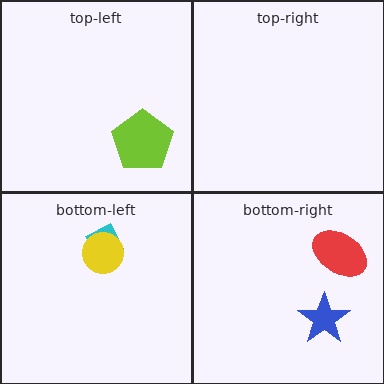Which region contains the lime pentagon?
The top-left region.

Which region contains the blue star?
The bottom-right region.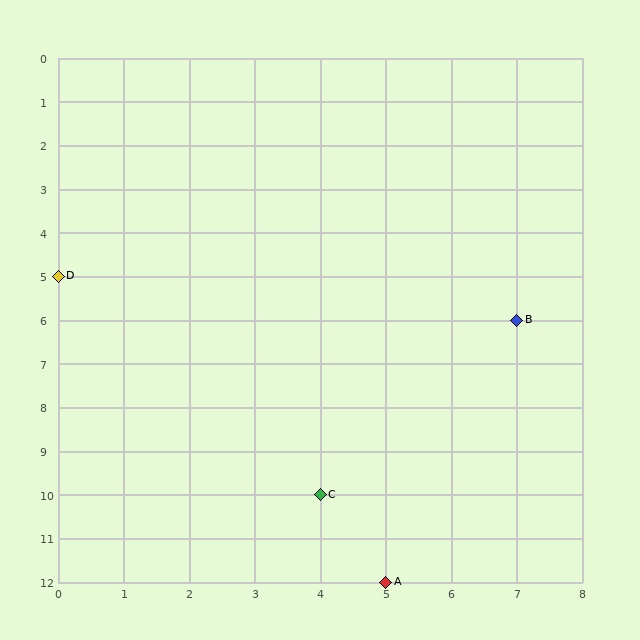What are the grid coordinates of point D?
Point D is at grid coordinates (0, 5).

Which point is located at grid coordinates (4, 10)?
Point C is at (4, 10).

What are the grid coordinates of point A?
Point A is at grid coordinates (5, 12).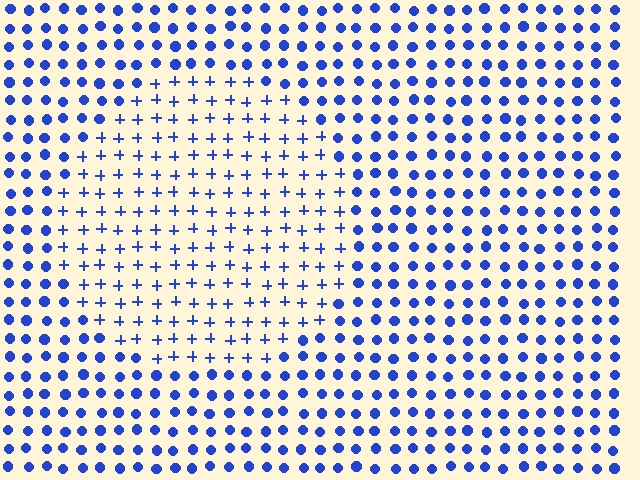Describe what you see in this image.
The image is filled with small blue elements arranged in a uniform grid. A circle-shaped region contains plus signs, while the surrounding area contains circles. The boundary is defined purely by the change in element shape.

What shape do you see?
I see a circle.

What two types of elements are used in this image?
The image uses plus signs inside the circle region and circles outside it.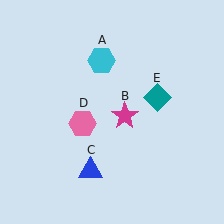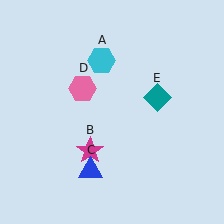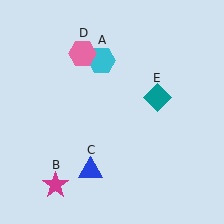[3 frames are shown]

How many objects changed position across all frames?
2 objects changed position: magenta star (object B), pink hexagon (object D).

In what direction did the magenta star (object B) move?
The magenta star (object B) moved down and to the left.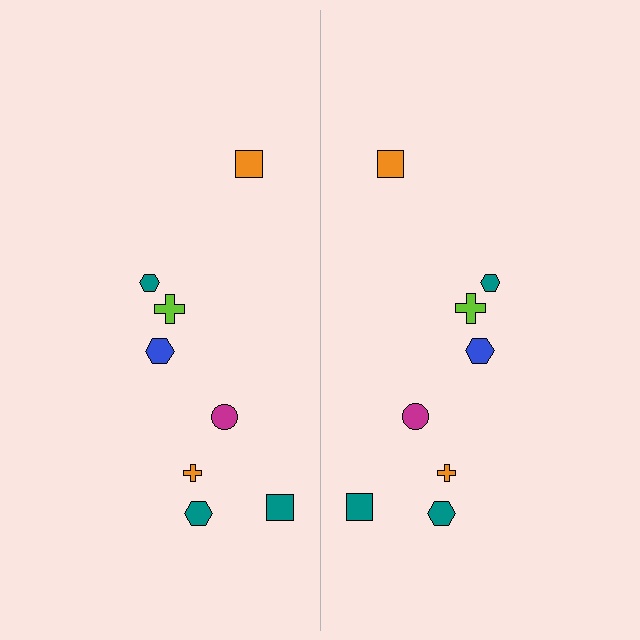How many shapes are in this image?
There are 16 shapes in this image.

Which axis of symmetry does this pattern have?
The pattern has a vertical axis of symmetry running through the center of the image.